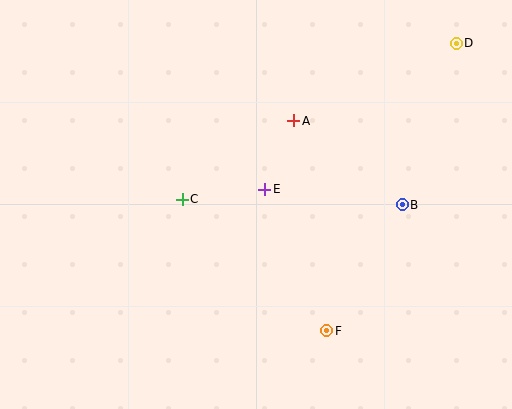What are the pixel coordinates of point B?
Point B is at (402, 205).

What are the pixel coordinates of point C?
Point C is at (182, 199).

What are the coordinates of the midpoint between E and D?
The midpoint between E and D is at (360, 116).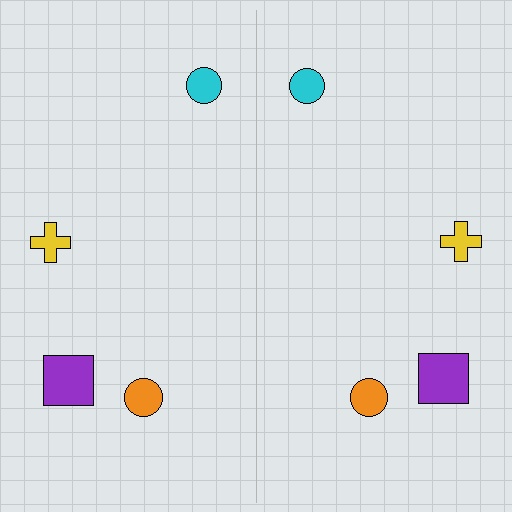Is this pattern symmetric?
Yes, this pattern has bilateral (reflection) symmetry.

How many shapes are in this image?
There are 8 shapes in this image.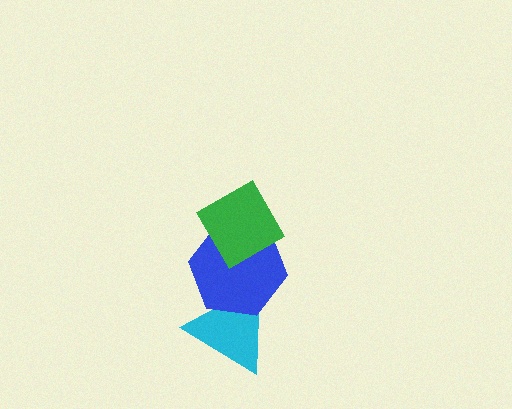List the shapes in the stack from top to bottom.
From top to bottom: the green diamond, the blue hexagon, the cyan triangle.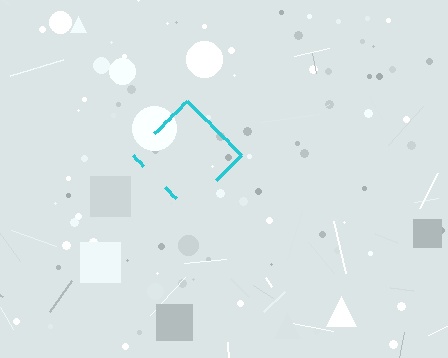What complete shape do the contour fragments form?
The contour fragments form a diamond.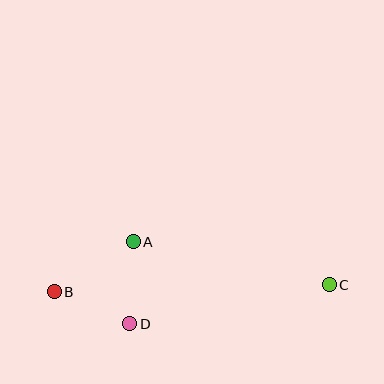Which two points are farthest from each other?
Points B and C are farthest from each other.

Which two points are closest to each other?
Points B and D are closest to each other.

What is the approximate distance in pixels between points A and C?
The distance between A and C is approximately 201 pixels.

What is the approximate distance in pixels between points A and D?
The distance between A and D is approximately 82 pixels.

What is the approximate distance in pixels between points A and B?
The distance between A and B is approximately 93 pixels.